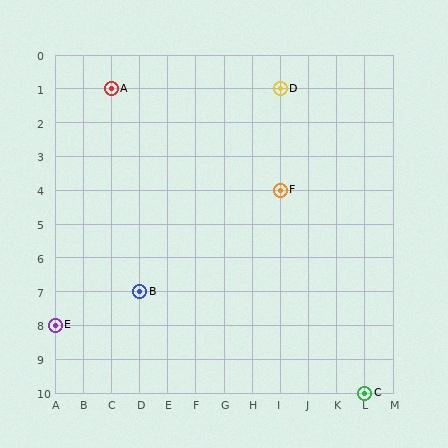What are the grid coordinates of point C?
Point C is at grid coordinates (L, 10).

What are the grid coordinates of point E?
Point E is at grid coordinates (A, 8).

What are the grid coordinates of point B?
Point B is at grid coordinates (D, 7).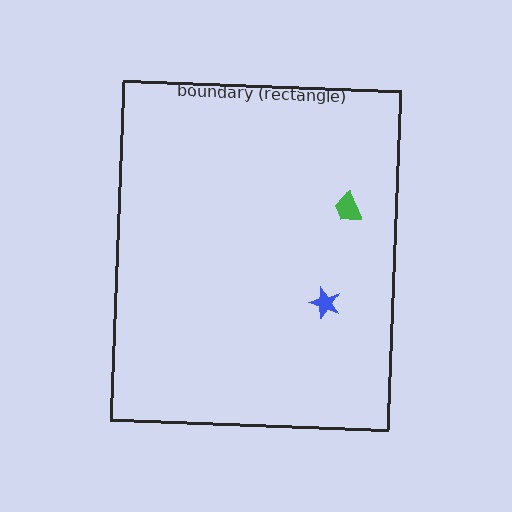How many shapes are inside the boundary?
2 inside, 0 outside.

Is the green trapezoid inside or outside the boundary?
Inside.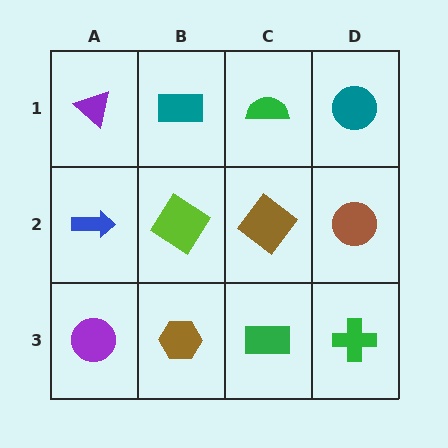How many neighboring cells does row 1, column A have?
2.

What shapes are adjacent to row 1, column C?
A brown diamond (row 2, column C), a teal rectangle (row 1, column B), a teal circle (row 1, column D).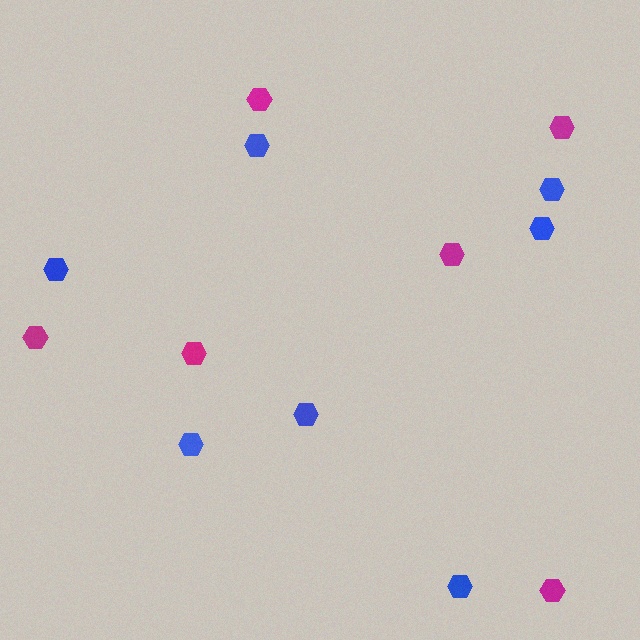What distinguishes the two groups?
There are 2 groups: one group of blue hexagons (7) and one group of magenta hexagons (6).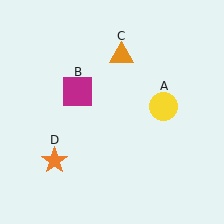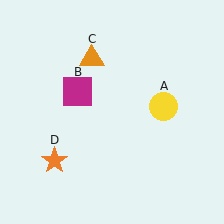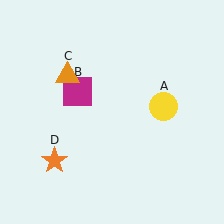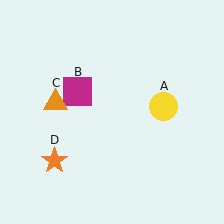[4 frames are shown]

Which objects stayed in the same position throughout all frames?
Yellow circle (object A) and magenta square (object B) and orange star (object D) remained stationary.